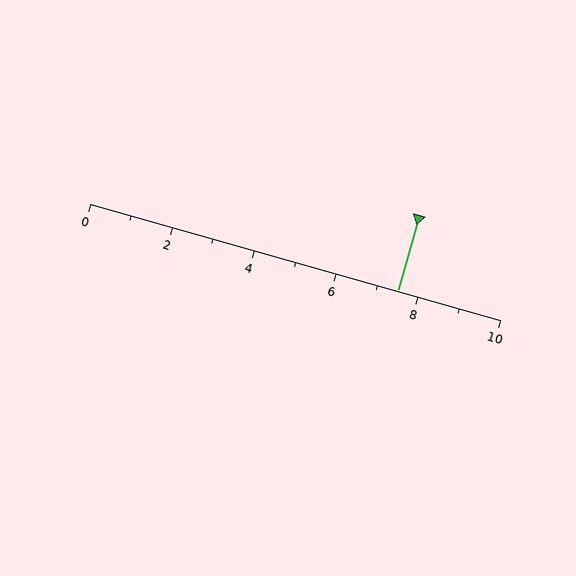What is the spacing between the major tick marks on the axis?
The major ticks are spaced 2 apart.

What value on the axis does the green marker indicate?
The marker indicates approximately 7.5.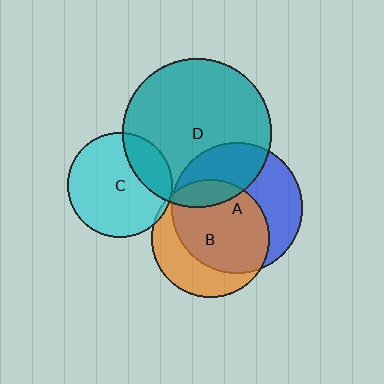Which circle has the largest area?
Circle D (teal).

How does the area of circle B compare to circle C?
Approximately 1.3 times.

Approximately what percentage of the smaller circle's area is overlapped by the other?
Approximately 25%.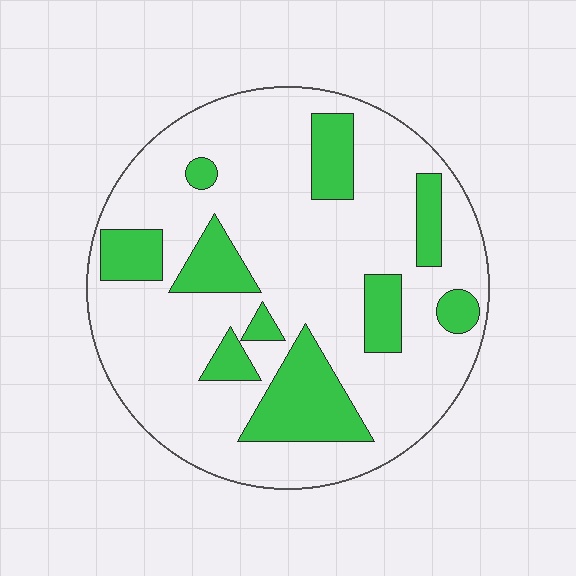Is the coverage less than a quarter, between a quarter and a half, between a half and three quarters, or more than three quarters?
Less than a quarter.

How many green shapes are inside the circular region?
10.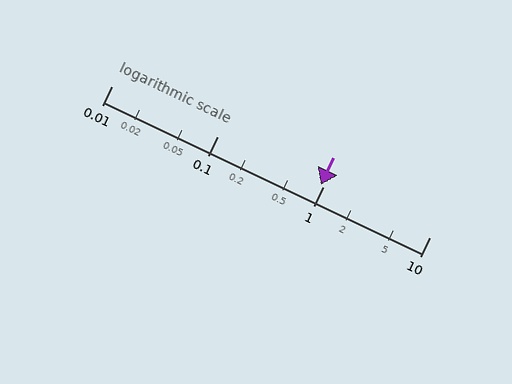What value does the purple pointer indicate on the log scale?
The pointer indicates approximately 0.94.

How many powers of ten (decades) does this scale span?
The scale spans 3 decades, from 0.01 to 10.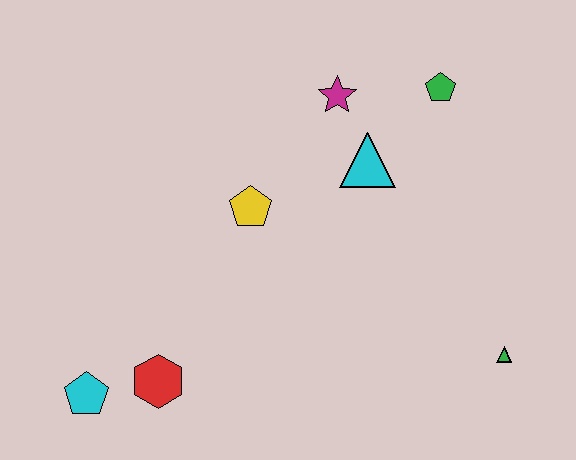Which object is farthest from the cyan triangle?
The cyan pentagon is farthest from the cyan triangle.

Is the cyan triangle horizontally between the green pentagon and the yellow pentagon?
Yes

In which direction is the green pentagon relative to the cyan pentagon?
The green pentagon is to the right of the cyan pentagon.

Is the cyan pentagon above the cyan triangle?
No